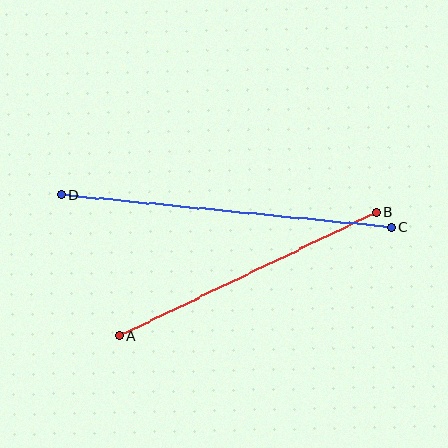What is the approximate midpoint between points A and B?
The midpoint is at approximately (248, 274) pixels.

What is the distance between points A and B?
The distance is approximately 285 pixels.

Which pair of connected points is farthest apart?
Points C and D are farthest apart.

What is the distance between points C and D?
The distance is approximately 331 pixels.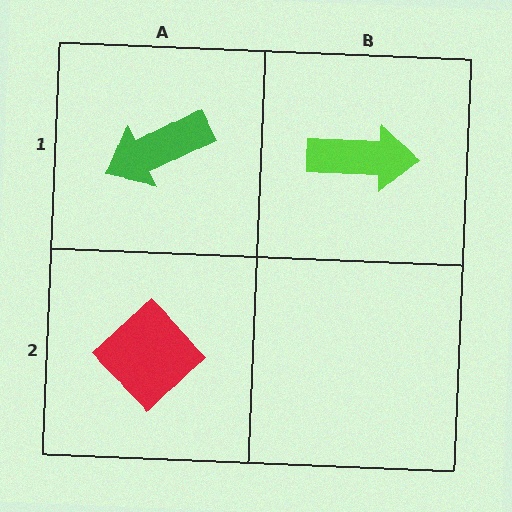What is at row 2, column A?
A red diamond.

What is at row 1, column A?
A green arrow.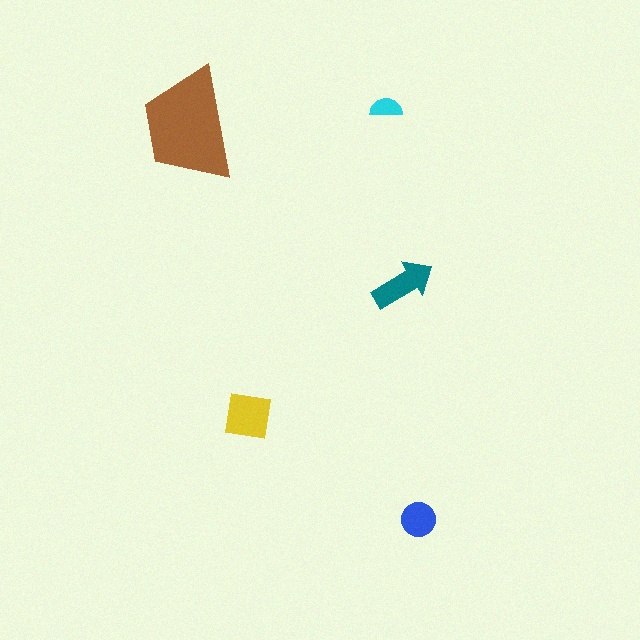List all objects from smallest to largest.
The cyan semicircle, the blue circle, the teal arrow, the yellow square, the brown trapezoid.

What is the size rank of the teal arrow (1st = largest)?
3rd.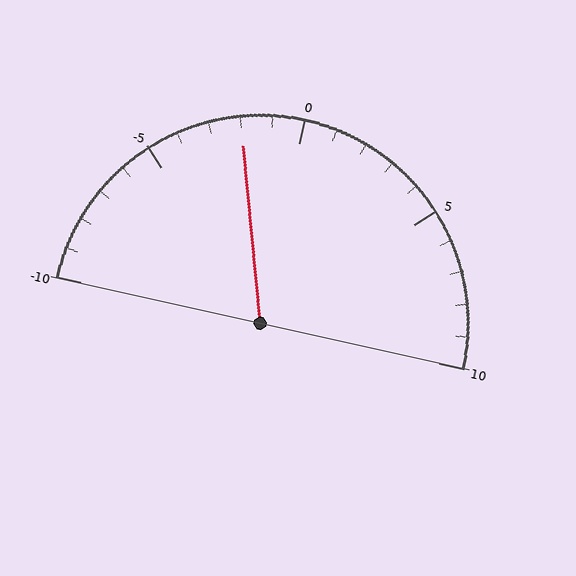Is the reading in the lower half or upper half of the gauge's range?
The reading is in the lower half of the range (-10 to 10).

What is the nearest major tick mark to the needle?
The nearest major tick mark is 0.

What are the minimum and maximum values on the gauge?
The gauge ranges from -10 to 10.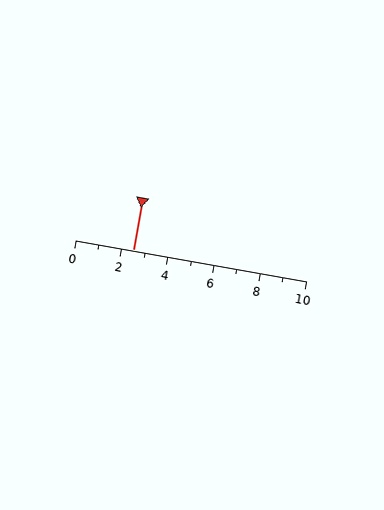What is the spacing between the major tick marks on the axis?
The major ticks are spaced 2 apart.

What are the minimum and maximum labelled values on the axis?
The axis runs from 0 to 10.